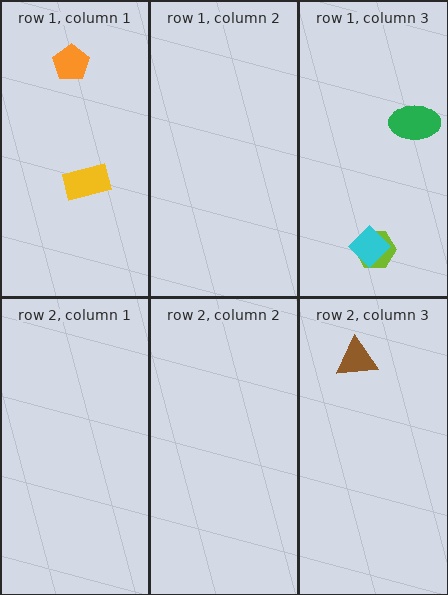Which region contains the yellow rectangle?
The row 1, column 1 region.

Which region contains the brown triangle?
The row 2, column 3 region.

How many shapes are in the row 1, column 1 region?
2.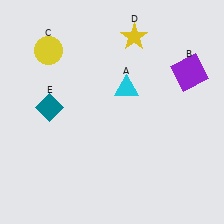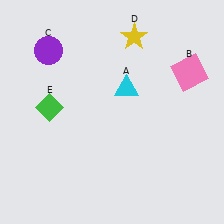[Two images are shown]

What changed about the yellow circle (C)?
In Image 1, C is yellow. In Image 2, it changed to purple.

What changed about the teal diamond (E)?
In Image 1, E is teal. In Image 2, it changed to green.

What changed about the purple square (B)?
In Image 1, B is purple. In Image 2, it changed to pink.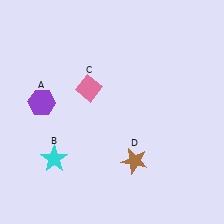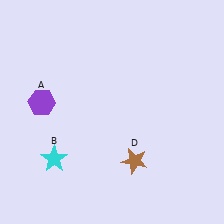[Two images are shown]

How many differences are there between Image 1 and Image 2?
There is 1 difference between the two images.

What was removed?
The pink diamond (C) was removed in Image 2.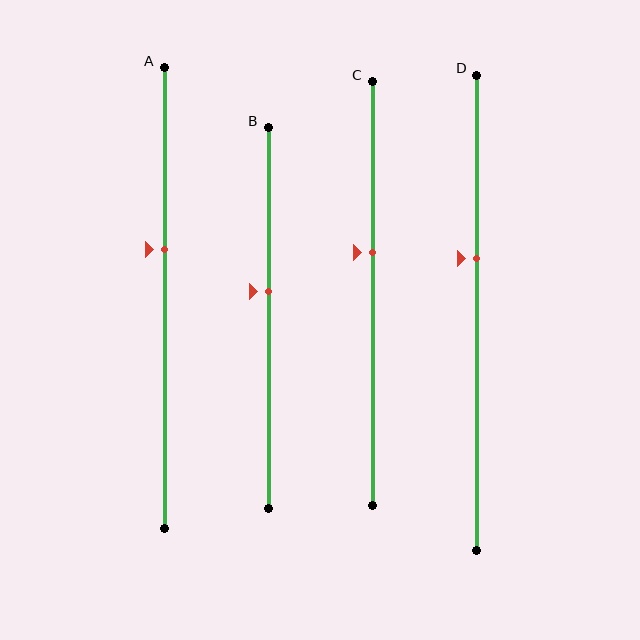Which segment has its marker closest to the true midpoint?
Segment B has its marker closest to the true midpoint.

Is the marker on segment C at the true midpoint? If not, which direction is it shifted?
No, the marker on segment C is shifted upward by about 10% of the segment length.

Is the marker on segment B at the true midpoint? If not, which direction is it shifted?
No, the marker on segment B is shifted upward by about 7% of the segment length.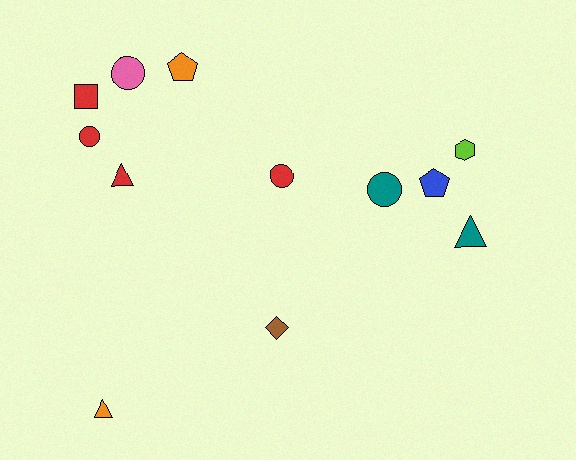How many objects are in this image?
There are 12 objects.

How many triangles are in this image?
There are 3 triangles.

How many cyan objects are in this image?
There are no cyan objects.